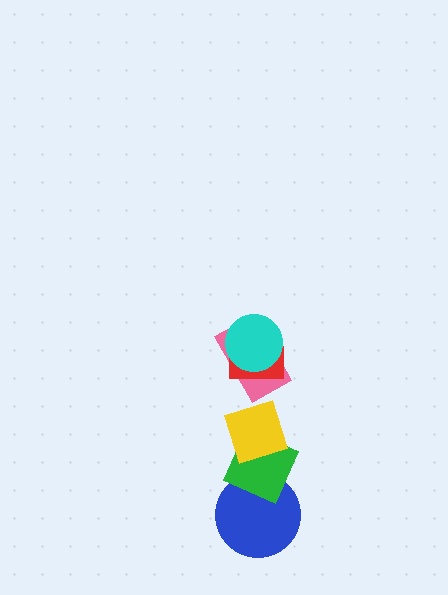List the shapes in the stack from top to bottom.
From top to bottom: the cyan circle, the red rectangle, the pink rectangle, the yellow diamond, the green diamond, the blue circle.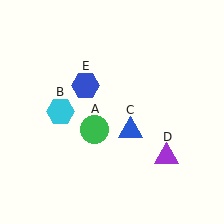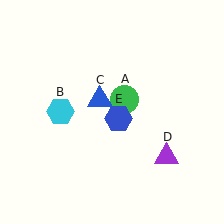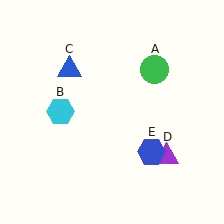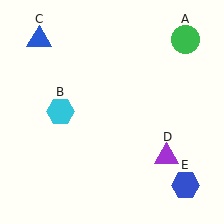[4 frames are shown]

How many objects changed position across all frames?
3 objects changed position: green circle (object A), blue triangle (object C), blue hexagon (object E).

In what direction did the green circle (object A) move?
The green circle (object A) moved up and to the right.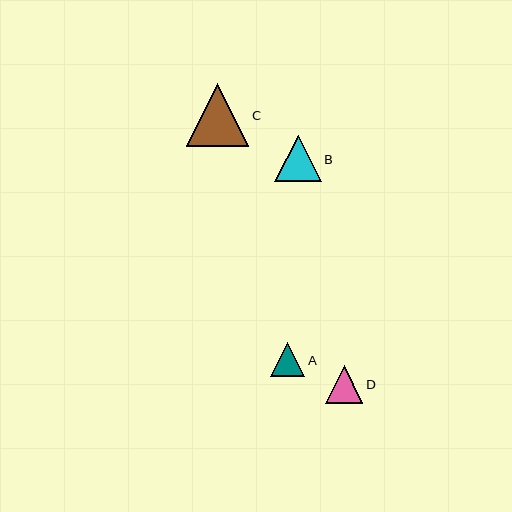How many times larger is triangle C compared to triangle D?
Triangle C is approximately 1.7 times the size of triangle D.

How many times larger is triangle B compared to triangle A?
Triangle B is approximately 1.4 times the size of triangle A.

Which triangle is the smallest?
Triangle A is the smallest with a size of approximately 34 pixels.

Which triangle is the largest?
Triangle C is the largest with a size of approximately 63 pixels.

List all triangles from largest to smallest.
From largest to smallest: C, B, D, A.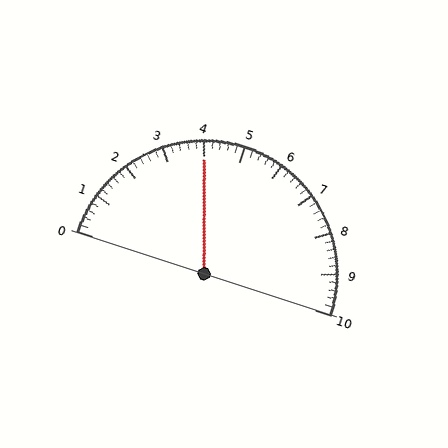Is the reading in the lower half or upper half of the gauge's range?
The reading is in the lower half of the range (0 to 10).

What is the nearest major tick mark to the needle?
The nearest major tick mark is 4.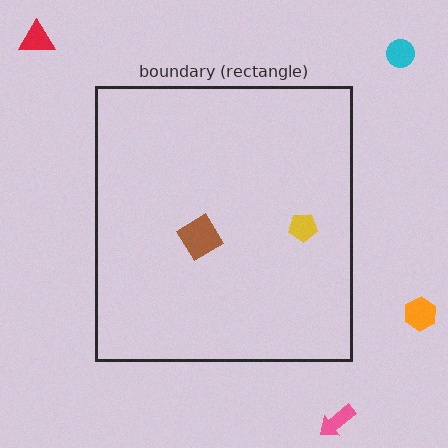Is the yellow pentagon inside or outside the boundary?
Inside.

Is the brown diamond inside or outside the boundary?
Inside.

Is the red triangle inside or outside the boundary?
Outside.